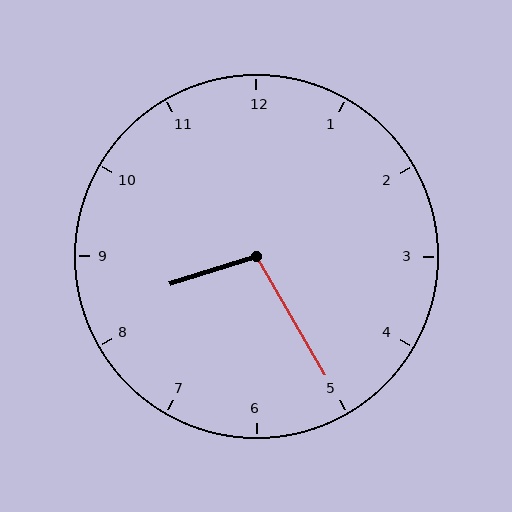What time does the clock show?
8:25.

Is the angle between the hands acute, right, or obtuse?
It is obtuse.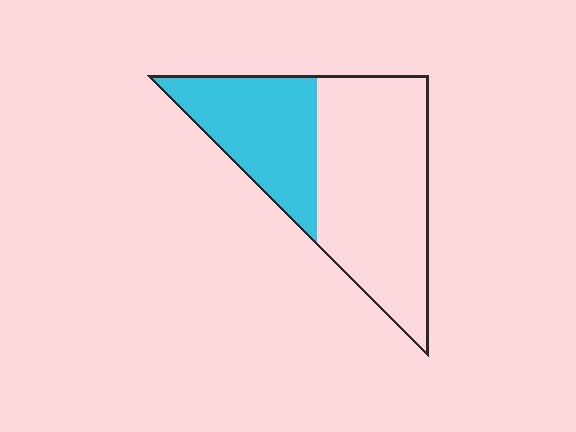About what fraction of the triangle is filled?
About three eighths (3/8).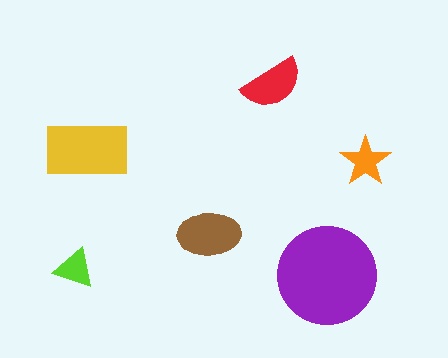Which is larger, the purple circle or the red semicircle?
The purple circle.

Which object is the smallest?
The lime triangle.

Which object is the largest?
The purple circle.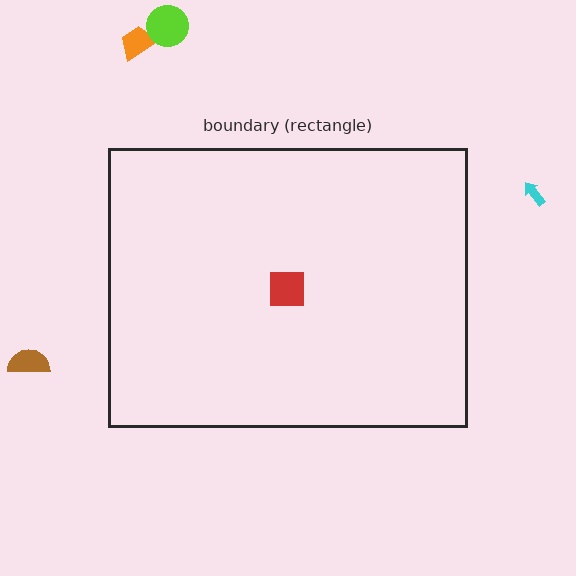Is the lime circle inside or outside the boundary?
Outside.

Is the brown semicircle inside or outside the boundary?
Outside.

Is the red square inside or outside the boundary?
Inside.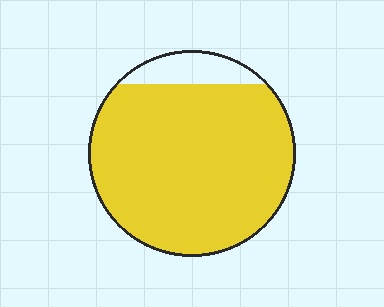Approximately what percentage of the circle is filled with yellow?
Approximately 90%.